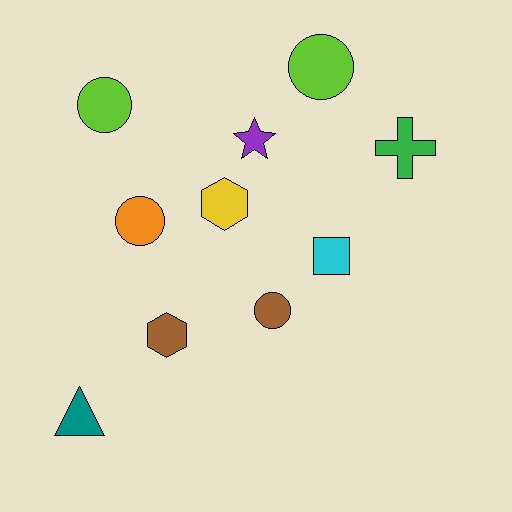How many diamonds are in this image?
There are no diamonds.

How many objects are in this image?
There are 10 objects.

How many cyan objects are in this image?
There is 1 cyan object.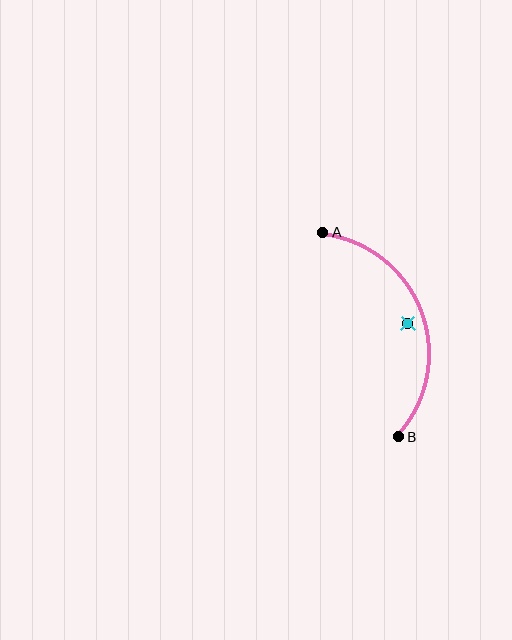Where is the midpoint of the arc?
The arc midpoint is the point on the curve farthest from the straight line joining A and B. It sits to the right of that line.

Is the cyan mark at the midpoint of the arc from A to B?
No — the cyan mark does not lie on the arc at all. It sits slightly inside the curve.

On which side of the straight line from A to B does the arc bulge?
The arc bulges to the right of the straight line connecting A and B.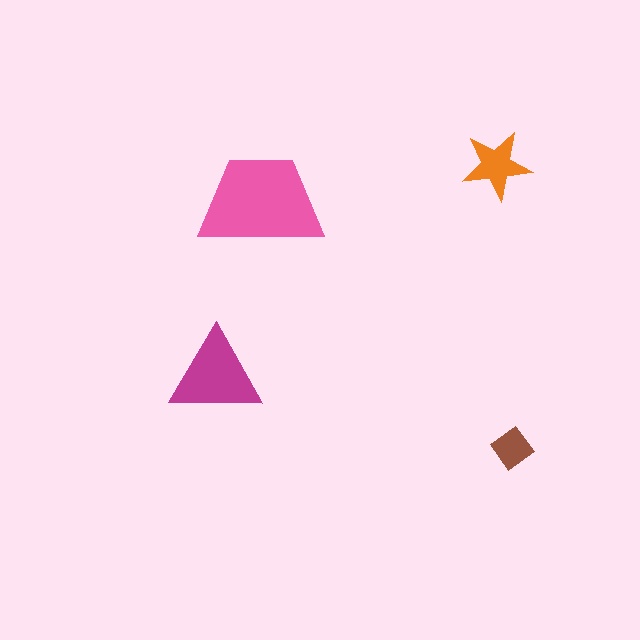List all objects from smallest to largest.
The brown diamond, the orange star, the magenta triangle, the pink trapezoid.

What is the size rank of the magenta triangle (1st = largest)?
2nd.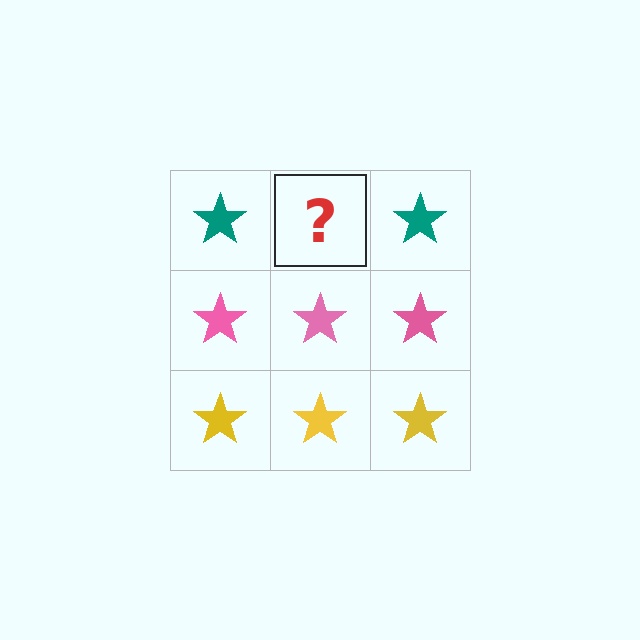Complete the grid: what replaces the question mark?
The question mark should be replaced with a teal star.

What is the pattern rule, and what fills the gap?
The rule is that each row has a consistent color. The gap should be filled with a teal star.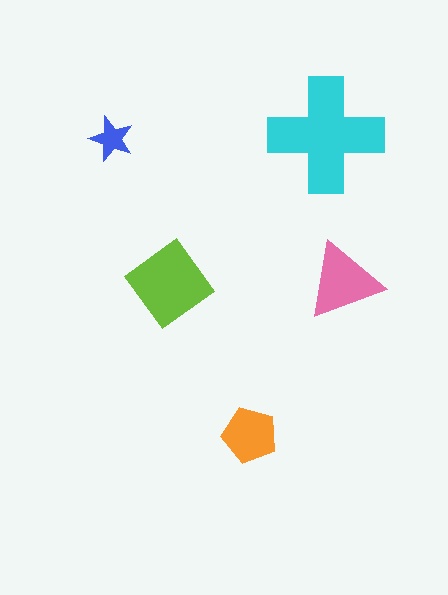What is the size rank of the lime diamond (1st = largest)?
2nd.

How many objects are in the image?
There are 5 objects in the image.